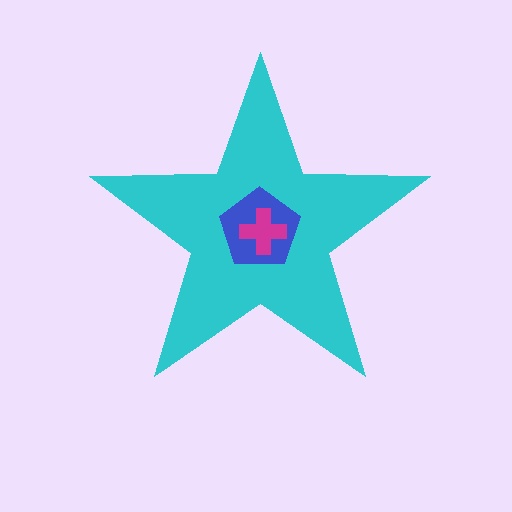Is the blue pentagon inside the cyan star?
Yes.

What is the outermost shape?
The cyan star.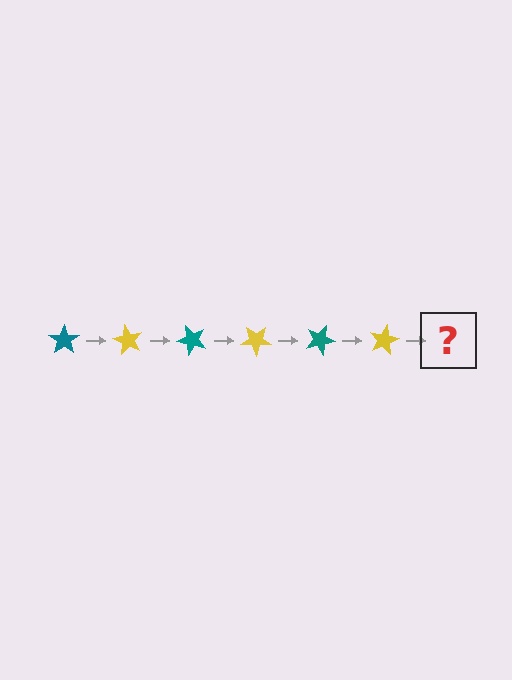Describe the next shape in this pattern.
It should be a teal star, rotated 360 degrees from the start.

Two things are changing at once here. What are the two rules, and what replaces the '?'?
The two rules are that it rotates 60 degrees each step and the color cycles through teal and yellow. The '?' should be a teal star, rotated 360 degrees from the start.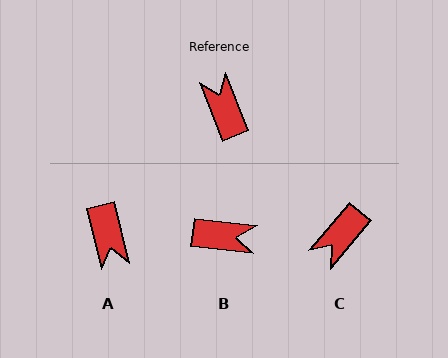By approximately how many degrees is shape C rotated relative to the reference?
Approximately 118 degrees counter-clockwise.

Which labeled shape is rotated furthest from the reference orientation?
A, about 172 degrees away.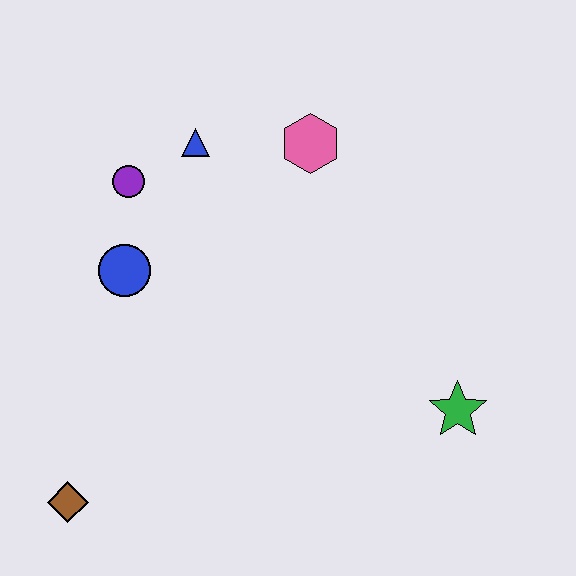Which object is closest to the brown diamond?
The blue circle is closest to the brown diamond.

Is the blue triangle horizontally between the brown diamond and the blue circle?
No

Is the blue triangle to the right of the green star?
No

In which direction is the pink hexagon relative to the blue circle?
The pink hexagon is to the right of the blue circle.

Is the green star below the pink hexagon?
Yes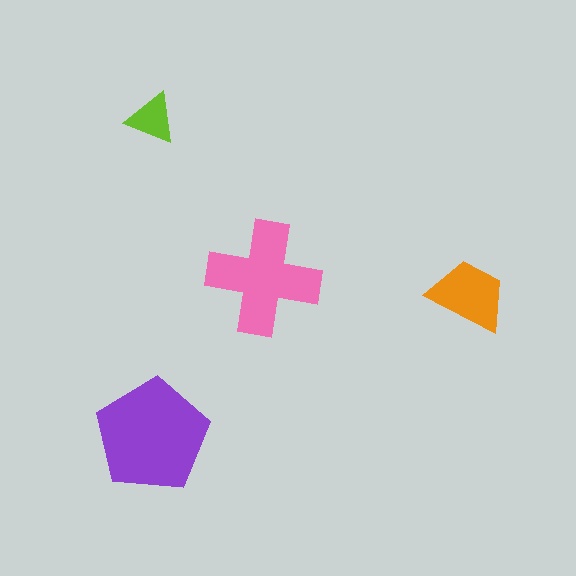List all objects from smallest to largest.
The lime triangle, the orange trapezoid, the pink cross, the purple pentagon.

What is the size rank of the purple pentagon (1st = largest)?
1st.